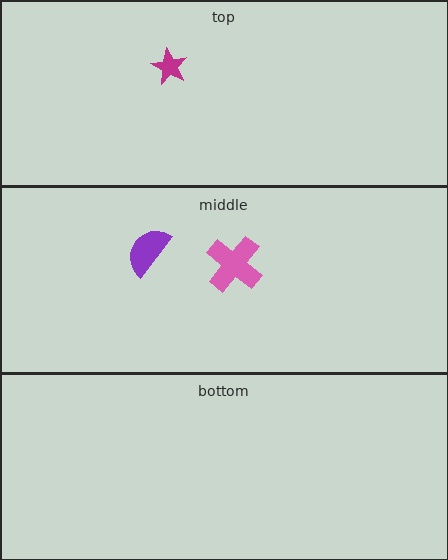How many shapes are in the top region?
1.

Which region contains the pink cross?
The middle region.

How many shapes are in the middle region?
2.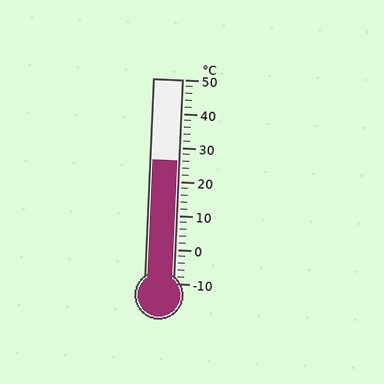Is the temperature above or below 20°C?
The temperature is above 20°C.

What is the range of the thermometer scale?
The thermometer scale ranges from -10°C to 50°C.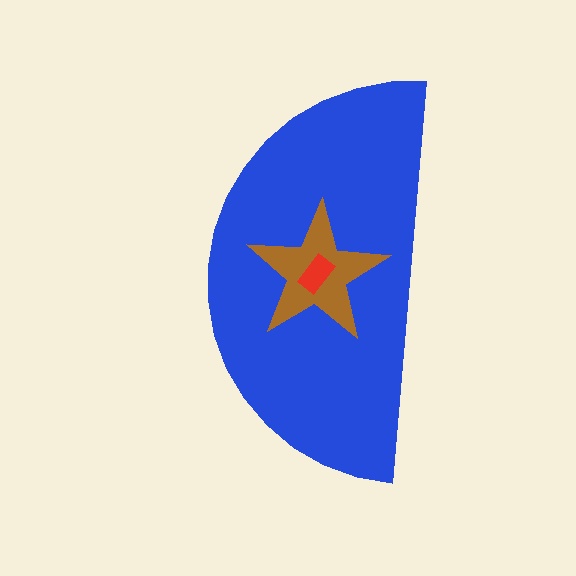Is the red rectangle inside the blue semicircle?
Yes.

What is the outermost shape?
The blue semicircle.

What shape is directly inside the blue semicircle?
The brown star.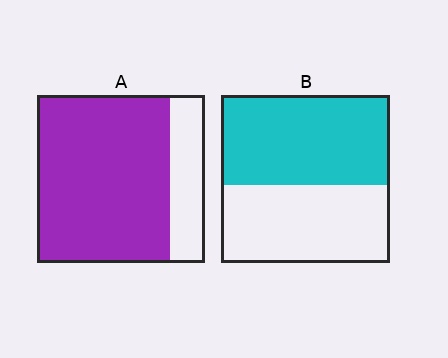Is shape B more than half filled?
Roughly half.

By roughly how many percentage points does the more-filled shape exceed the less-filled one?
By roughly 25 percentage points (A over B).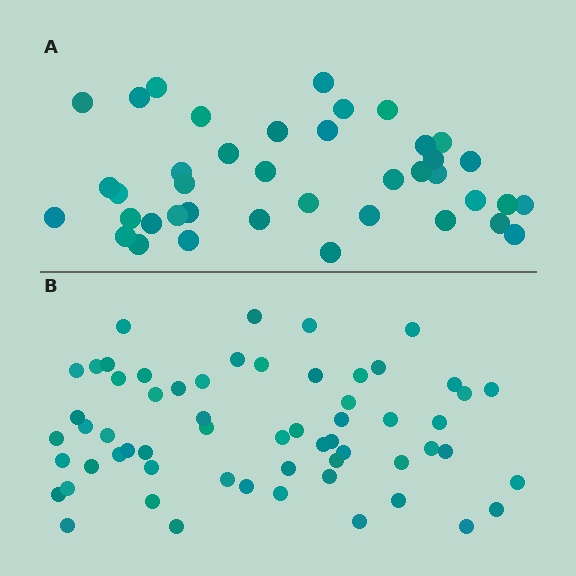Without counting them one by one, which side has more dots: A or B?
Region B (the bottom region) has more dots.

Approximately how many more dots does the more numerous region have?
Region B has approximately 20 more dots than region A.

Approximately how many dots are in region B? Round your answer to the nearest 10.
About 60 dots.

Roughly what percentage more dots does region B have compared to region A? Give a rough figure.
About 50% more.